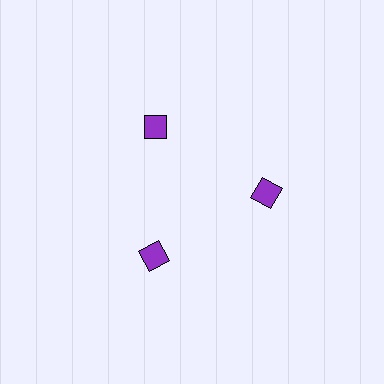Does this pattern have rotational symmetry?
Yes, this pattern has 3-fold rotational symmetry. It looks the same after rotating 120 degrees around the center.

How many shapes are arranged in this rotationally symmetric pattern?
There are 3 shapes, arranged in 3 groups of 1.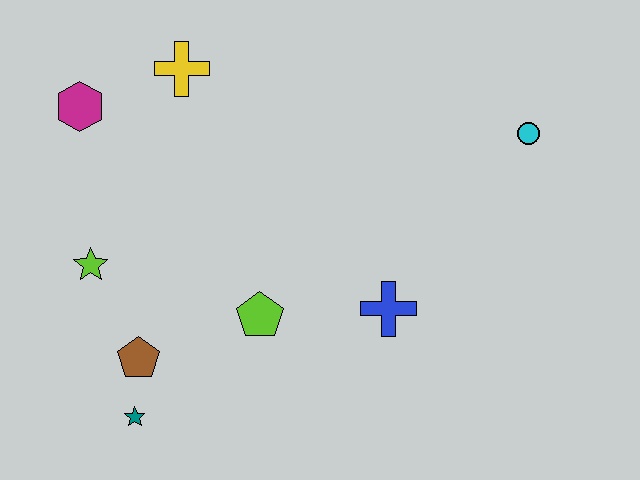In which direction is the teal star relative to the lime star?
The teal star is below the lime star.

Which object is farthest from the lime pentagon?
The cyan circle is farthest from the lime pentagon.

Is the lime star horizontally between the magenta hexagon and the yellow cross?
Yes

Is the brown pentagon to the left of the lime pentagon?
Yes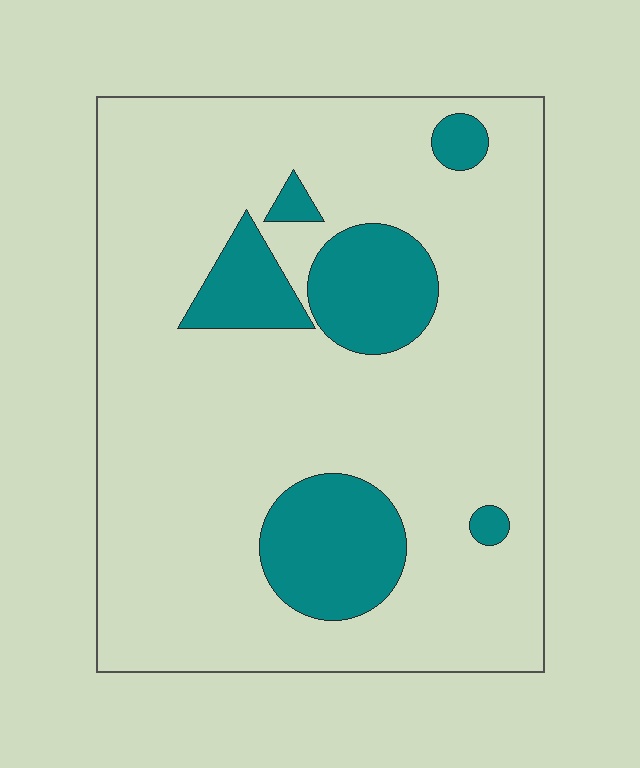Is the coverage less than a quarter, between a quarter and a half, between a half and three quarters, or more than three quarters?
Less than a quarter.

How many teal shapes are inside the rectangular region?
6.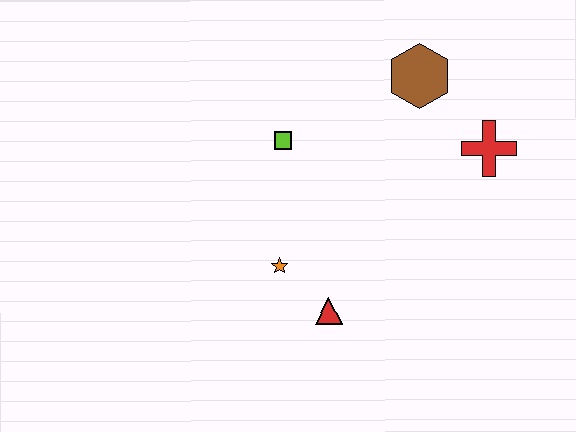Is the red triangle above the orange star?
No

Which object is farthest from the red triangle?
The brown hexagon is farthest from the red triangle.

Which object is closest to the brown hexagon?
The red cross is closest to the brown hexagon.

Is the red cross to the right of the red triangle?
Yes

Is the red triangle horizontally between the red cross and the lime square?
Yes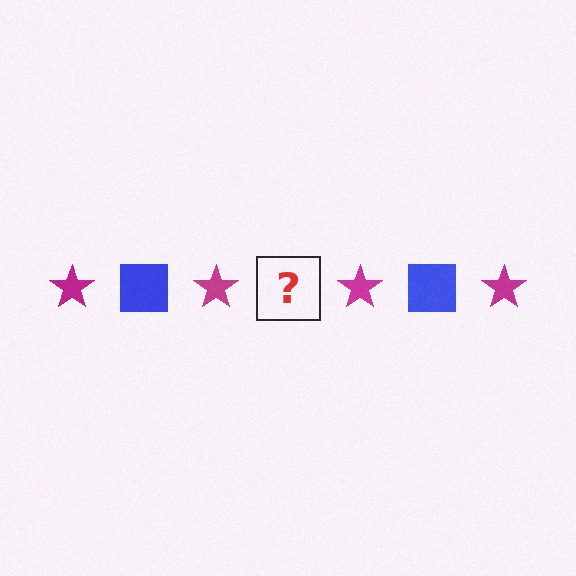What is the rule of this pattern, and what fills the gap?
The rule is that the pattern alternates between magenta star and blue square. The gap should be filled with a blue square.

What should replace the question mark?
The question mark should be replaced with a blue square.